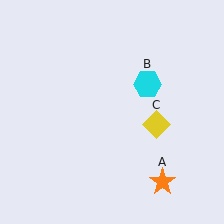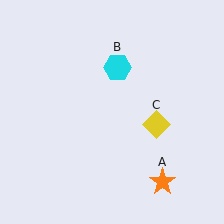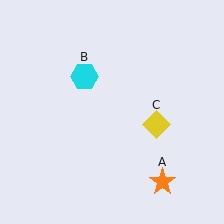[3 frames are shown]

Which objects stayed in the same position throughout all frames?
Orange star (object A) and yellow diamond (object C) remained stationary.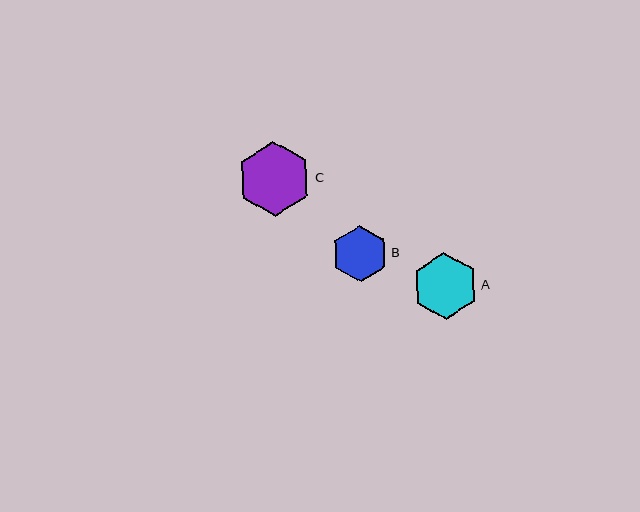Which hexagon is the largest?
Hexagon C is the largest with a size of approximately 75 pixels.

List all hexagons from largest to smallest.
From largest to smallest: C, A, B.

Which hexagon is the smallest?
Hexagon B is the smallest with a size of approximately 56 pixels.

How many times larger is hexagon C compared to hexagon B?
Hexagon C is approximately 1.3 times the size of hexagon B.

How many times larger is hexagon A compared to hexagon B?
Hexagon A is approximately 1.2 times the size of hexagon B.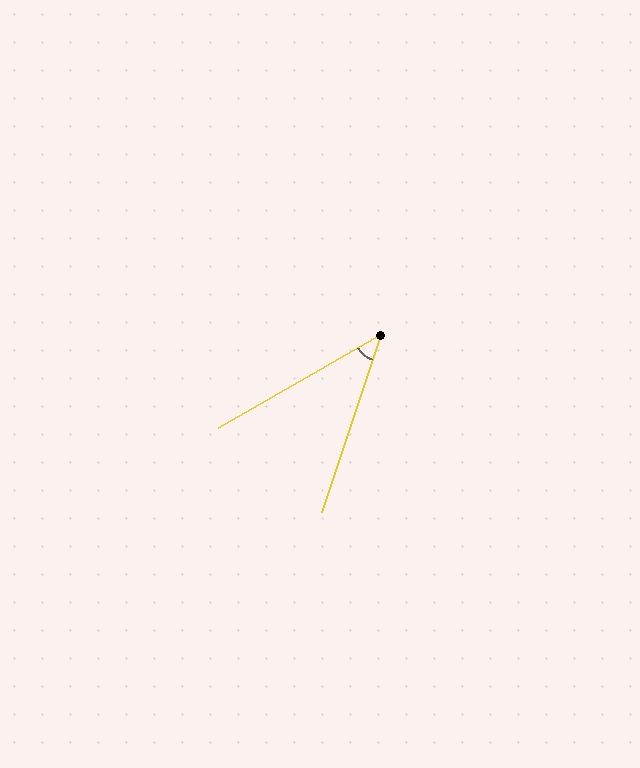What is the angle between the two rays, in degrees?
Approximately 42 degrees.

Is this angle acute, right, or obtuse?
It is acute.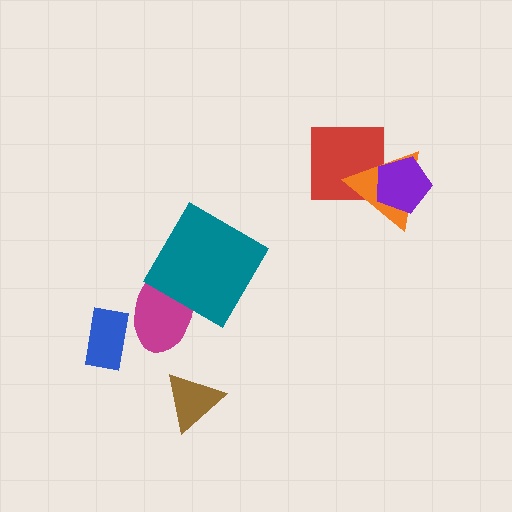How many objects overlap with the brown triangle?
0 objects overlap with the brown triangle.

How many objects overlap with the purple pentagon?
2 objects overlap with the purple pentagon.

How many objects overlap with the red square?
2 objects overlap with the red square.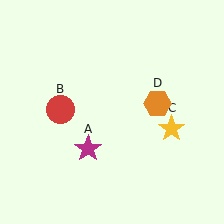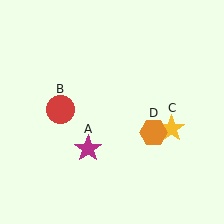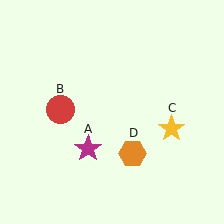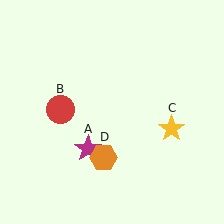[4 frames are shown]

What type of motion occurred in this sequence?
The orange hexagon (object D) rotated clockwise around the center of the scene.